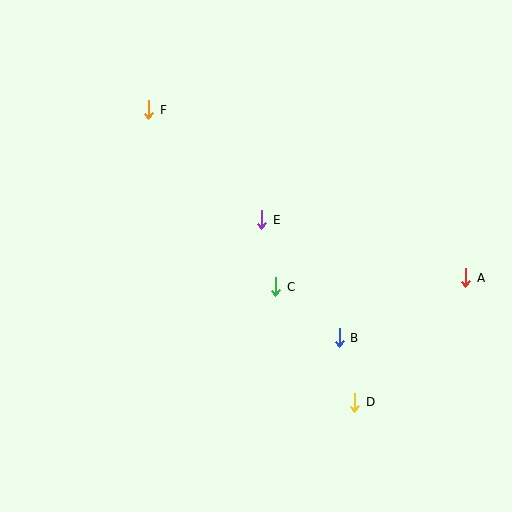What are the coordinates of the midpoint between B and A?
The midpoint between B and A is at (403, 308).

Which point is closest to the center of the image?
Point C at (276, 287) is closest to the center.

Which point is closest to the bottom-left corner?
Point C is closest to the bottom-left corner.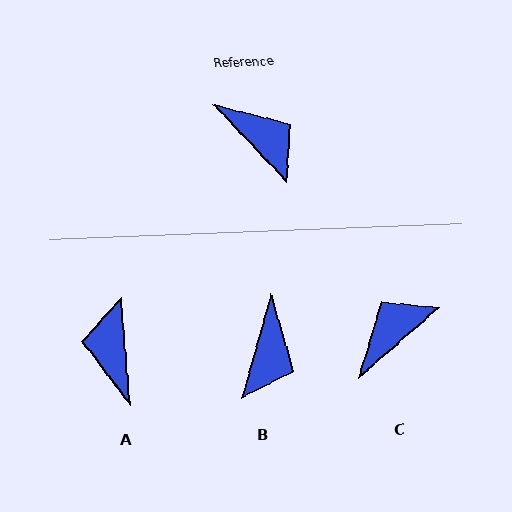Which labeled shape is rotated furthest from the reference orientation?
A, about 142 degrees away.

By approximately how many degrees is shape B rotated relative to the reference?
Approximately 59 degrees clockwise.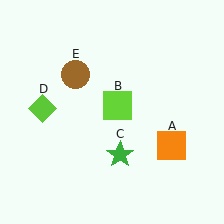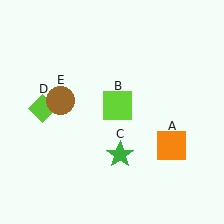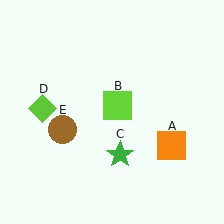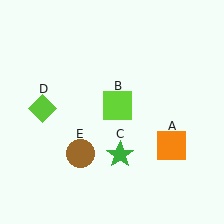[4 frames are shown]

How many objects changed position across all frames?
1 object changed position: brown circle (object E).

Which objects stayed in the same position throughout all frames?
Orange square (object A) and lime square (object B) and green star (object C) and lime diamond (object D) remained stationary.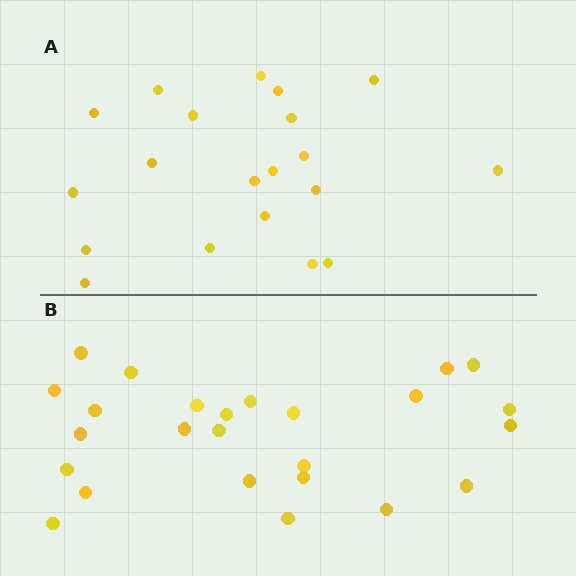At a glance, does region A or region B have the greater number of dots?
Region B (the bottom region) has more dots.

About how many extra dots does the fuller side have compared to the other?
Region B has about 5 more dots than region A.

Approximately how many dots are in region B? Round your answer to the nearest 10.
About 20 dots. (The exact count is 25, which rounds to 20.)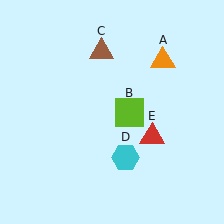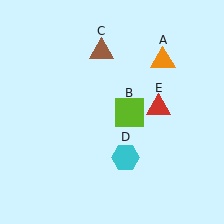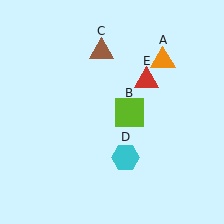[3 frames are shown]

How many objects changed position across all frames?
1 object changed position: red triangle (object E).